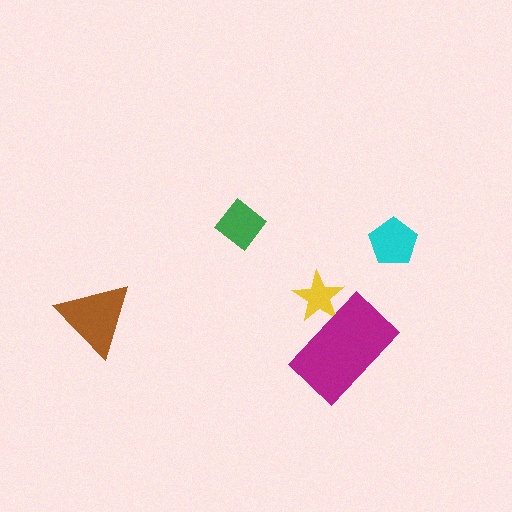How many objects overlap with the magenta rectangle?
1 object overlaps with the magenta rectangle.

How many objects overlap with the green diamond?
0 objects overlap with the green diamond.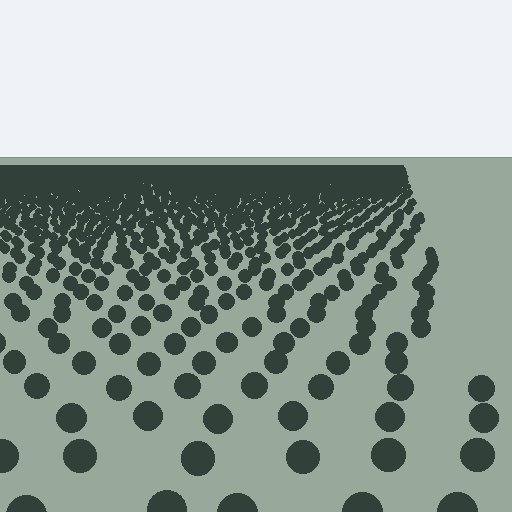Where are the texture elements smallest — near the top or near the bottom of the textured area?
Near the top.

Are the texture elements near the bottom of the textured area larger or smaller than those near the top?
Larger. Near the bottom, elements are closer to the viewer and appear at a bigger on-screen size.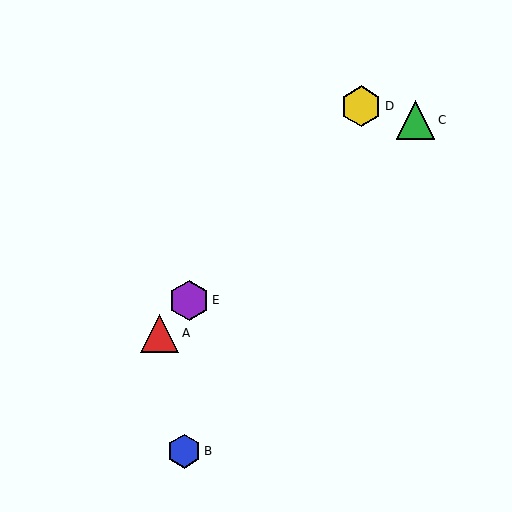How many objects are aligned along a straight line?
3 objects (A, D, E) are aligned along a straight line.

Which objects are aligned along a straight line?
Objects A, D, E are aligned along a straight line.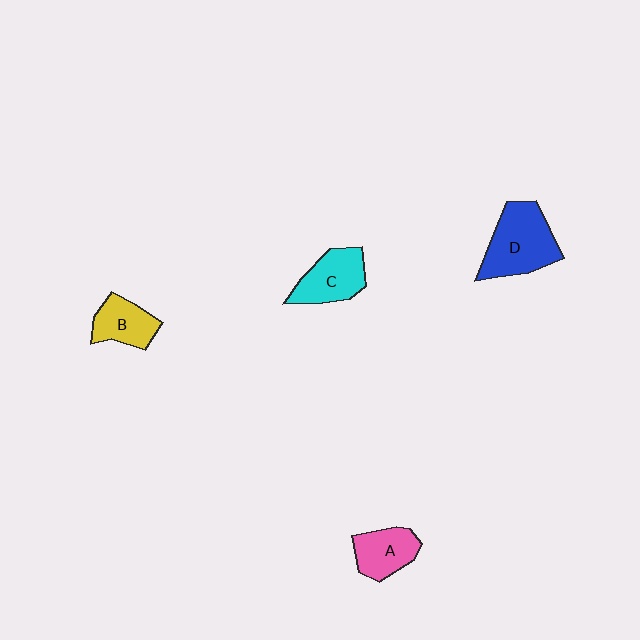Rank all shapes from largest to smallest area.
From largest to smallest: D (blue), C (cyan), A (pink), B (yellow).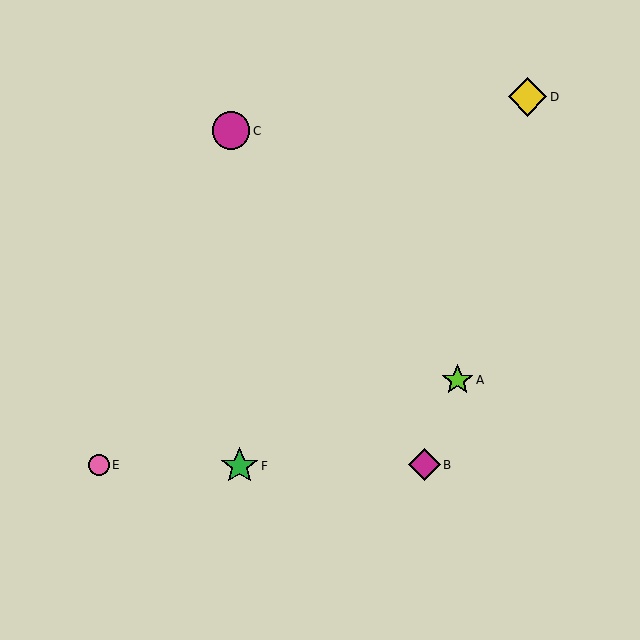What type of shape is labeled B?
Shape B is a magenta diamond.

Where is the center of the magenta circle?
The center of the magenta circle is at (231, 131).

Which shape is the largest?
The yellow diamond (labeled D) is the largest.